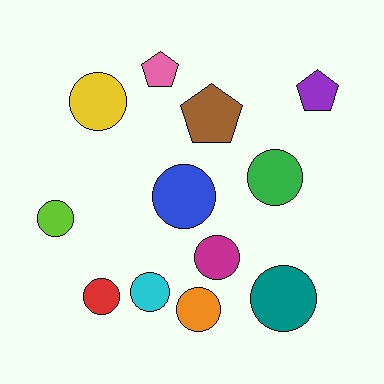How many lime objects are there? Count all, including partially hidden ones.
There is 1 lime object.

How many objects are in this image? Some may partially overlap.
There are 12 objects.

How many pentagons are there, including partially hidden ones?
There are 3 pentagons.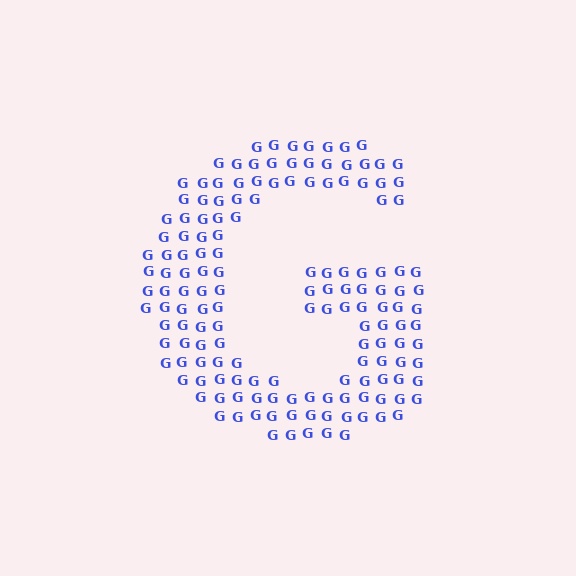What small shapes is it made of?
It is made of small letter G's.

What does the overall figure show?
The overall figure shows the letter G.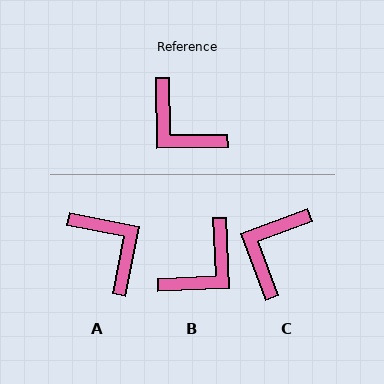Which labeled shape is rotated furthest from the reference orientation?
A, about 168 degrees away.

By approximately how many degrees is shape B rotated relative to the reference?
Approximately 92 degrees counter-clockwise.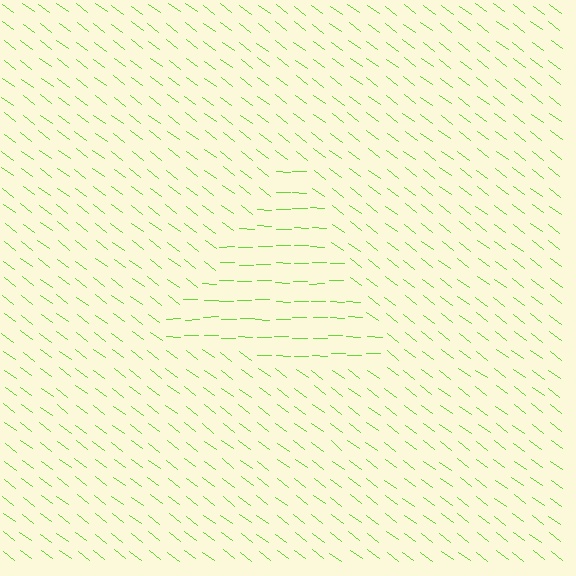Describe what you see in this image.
The image is filled with small lime line segments. A triangle region in the image has lines oriented differently from the surrounding lines, creating a visible texture boundary.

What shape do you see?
I see a triangle.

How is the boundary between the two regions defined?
The boundary is defined purely by a change in line orientation (approximately 36 degrees difference). All lines are the same color and thickness.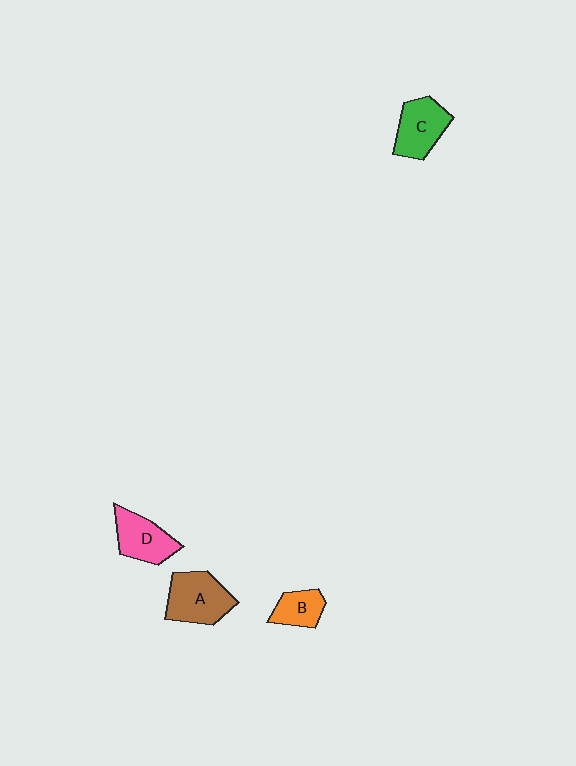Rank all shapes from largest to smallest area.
From largest to smallest: A (brown), C (green), D (pink), B (orange).